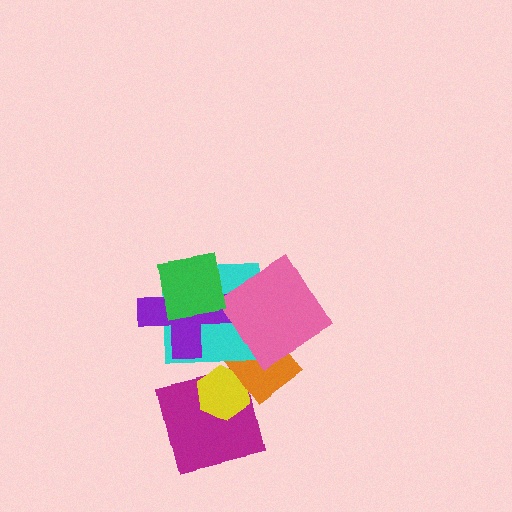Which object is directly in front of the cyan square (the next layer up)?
The purple cross is directly in front of the cyan square.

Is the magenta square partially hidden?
Yes, it is partially covered by another shape.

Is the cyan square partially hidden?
Yes, it is partially covered by another shape.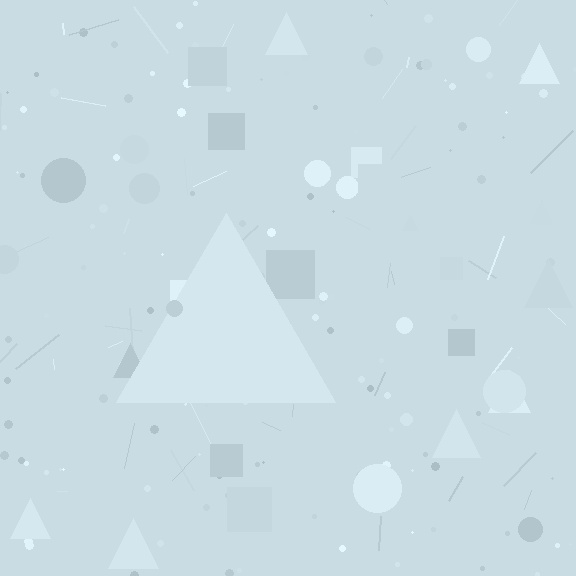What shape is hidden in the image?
A triangle is hidden in the image.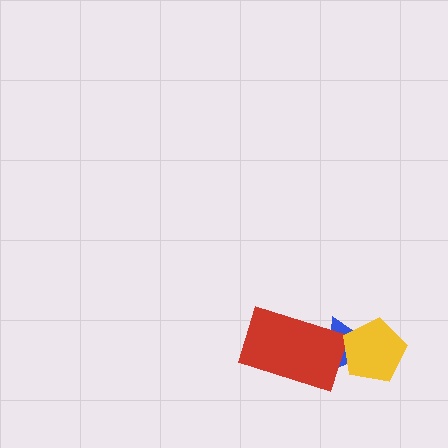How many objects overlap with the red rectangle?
1 object overlaps with the red rectangle.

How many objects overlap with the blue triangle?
2 objects overlap with the blue triangle.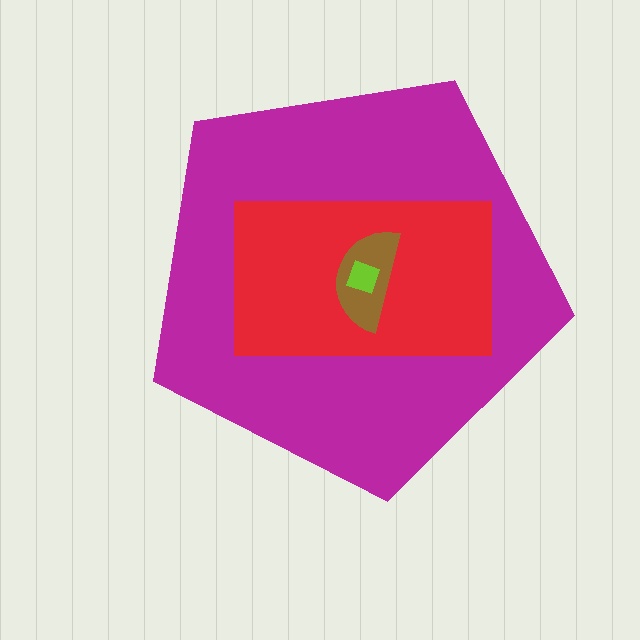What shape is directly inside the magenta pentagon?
The red rectangle.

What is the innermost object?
The lime square.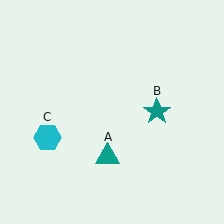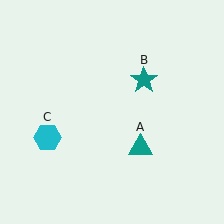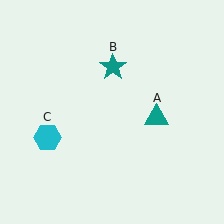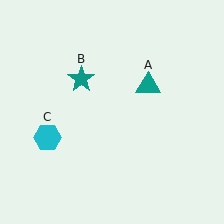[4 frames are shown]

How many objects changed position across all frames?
2 objects changed position: teal triangle (object A), teal star (object B).